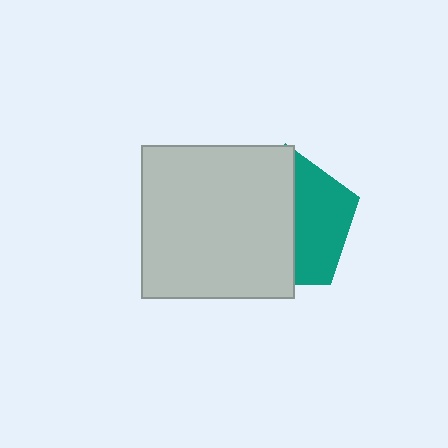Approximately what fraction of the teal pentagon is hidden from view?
Roughly 60% of the teal pentagon is hidden behind the light gray square.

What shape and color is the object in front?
The object in front is a light gray square.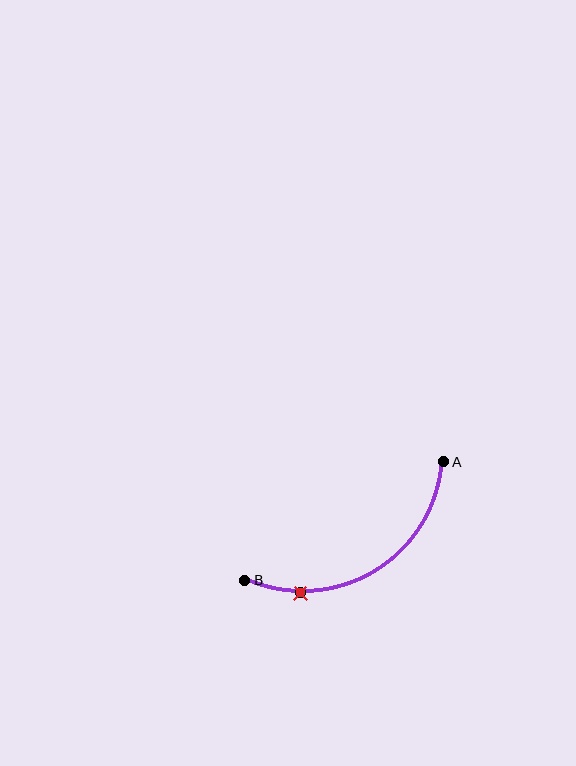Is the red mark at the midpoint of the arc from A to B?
No. The red mark lies on the arc but is closer to endpoint B. The arc midpoint would be at the point on the curve equidistant along the arc from both A and B.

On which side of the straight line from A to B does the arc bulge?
The arc bulges below the straight line connecting A and B.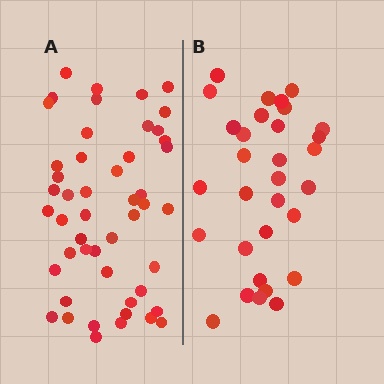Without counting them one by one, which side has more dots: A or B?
Region A (the left region) has more dots.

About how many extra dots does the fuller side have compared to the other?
Region A has approximately 20 more dots than region B.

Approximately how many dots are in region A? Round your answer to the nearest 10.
About 50 dots. (The exact count is 49, which rounds to 50.)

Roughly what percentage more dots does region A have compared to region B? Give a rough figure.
About 60% more.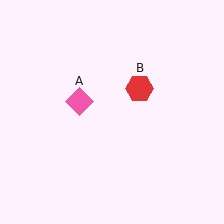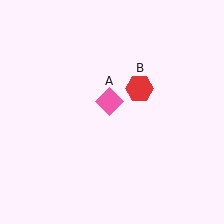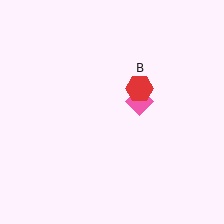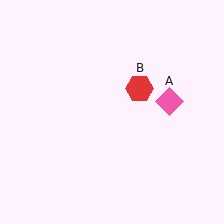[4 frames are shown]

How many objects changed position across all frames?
1 object changed position: pink diamond (object A).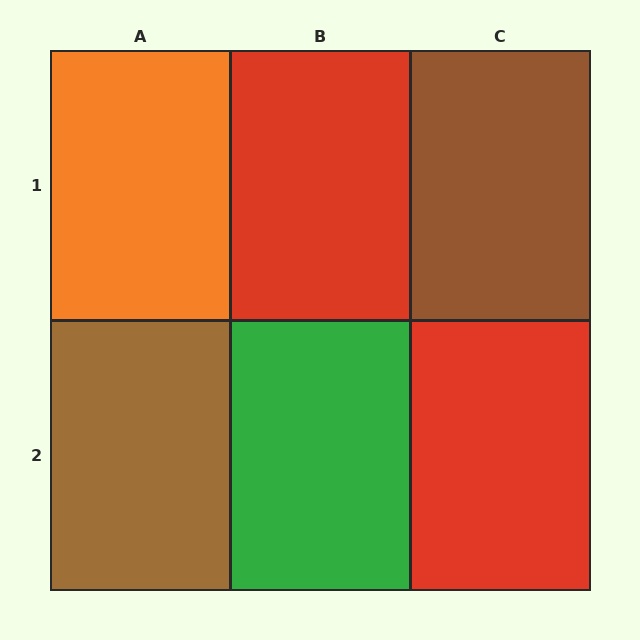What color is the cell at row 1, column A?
Orange.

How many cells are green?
1 cell is green.